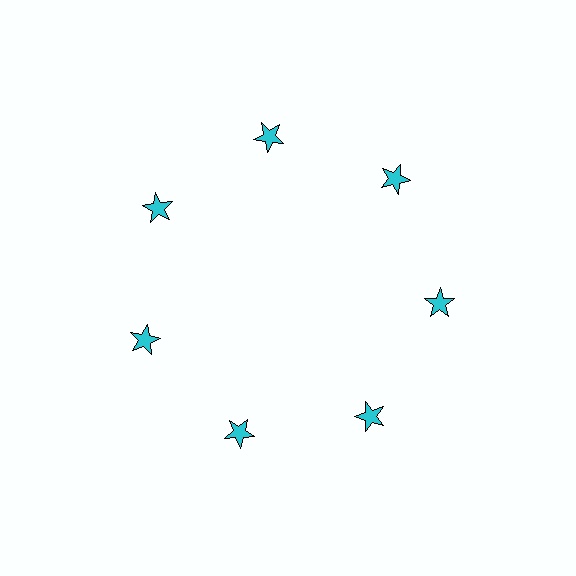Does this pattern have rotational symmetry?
Yes, this pattern has 7-fold rotational symmetry. It looks the same after rotating 51 degrees around the center.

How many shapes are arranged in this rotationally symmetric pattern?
There are 7 shapes, arranged in 7 groups of 1.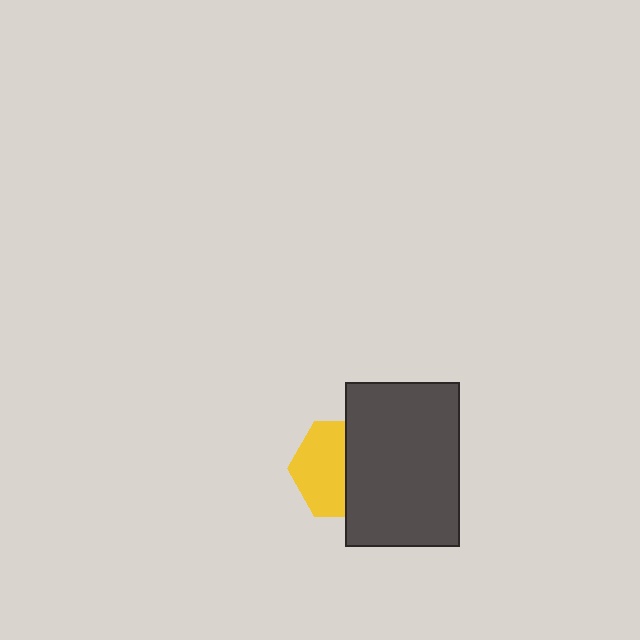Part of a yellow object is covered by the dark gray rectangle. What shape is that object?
It is a hexagon.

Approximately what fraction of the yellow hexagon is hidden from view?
Roughly 46% of the yellow hexagon is hidden behind the dark gray rectangle.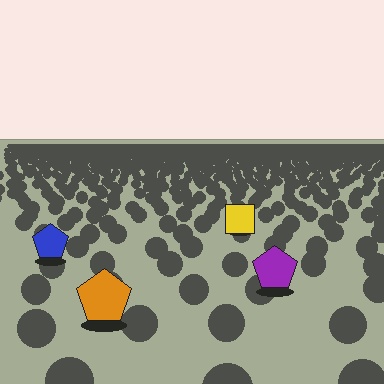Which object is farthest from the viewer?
The yellow square is farthest from the viewer. It appears smaller and the ground texture around it is denser.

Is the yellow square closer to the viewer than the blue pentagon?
No. The blue pentagon is closer — you can tell from the texture gradient: the ground texture is coarser near it.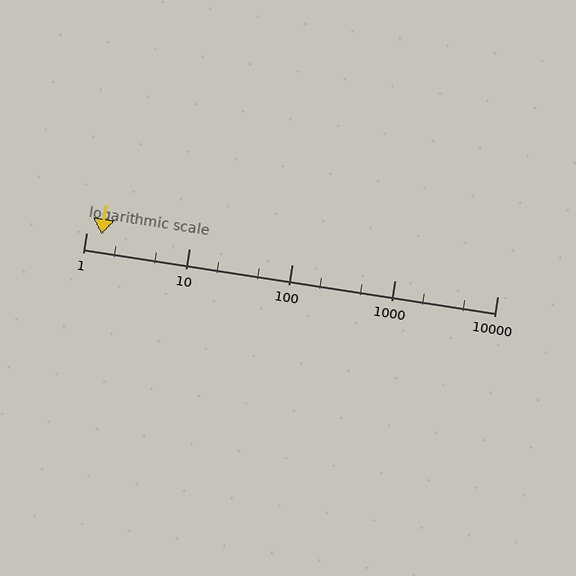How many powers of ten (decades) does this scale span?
The scale spans 4 decades, from 1 to 10000.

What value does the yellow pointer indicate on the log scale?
The pointer indicates approximately 1.4.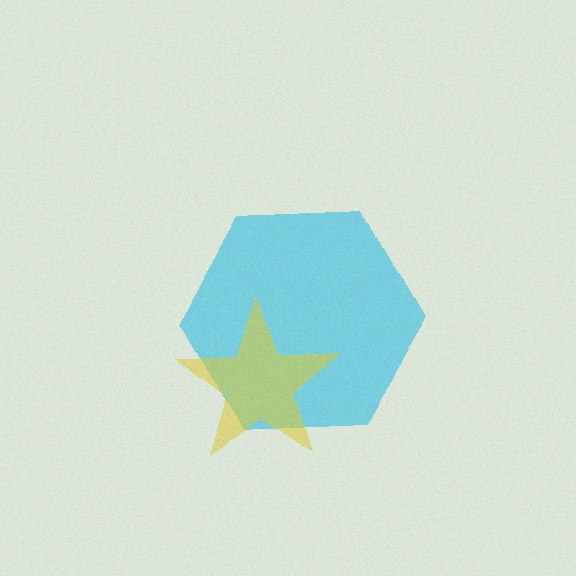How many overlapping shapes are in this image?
There are 2 overlapping shapes in the image.